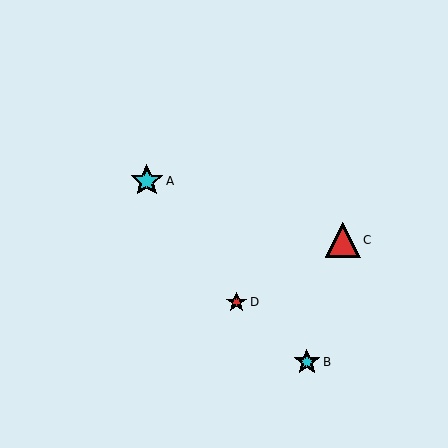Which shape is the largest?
The red triangle (labeled C) is the largest.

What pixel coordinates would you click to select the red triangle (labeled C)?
Click at (343, 240) to select the red triangle C.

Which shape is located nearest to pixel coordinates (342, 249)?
The red triangle (labeled C) at (343, 240) is nearest to that location.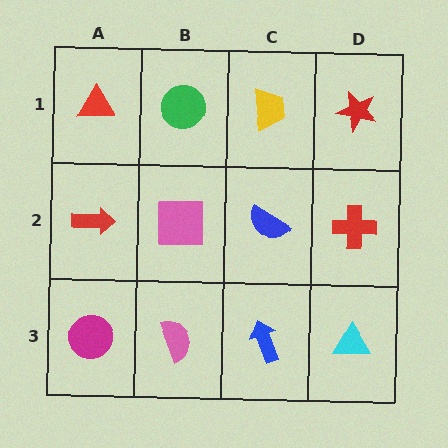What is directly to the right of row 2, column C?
A red cross.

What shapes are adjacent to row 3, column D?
A red cross (row 2, column D), a blue arrow (row 3, column C).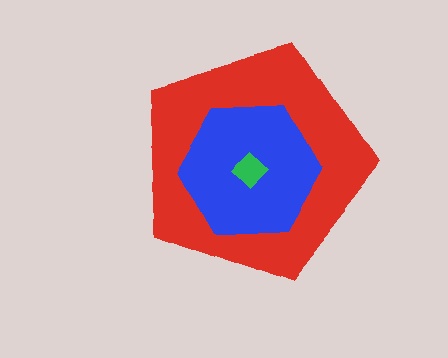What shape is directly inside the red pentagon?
The blue hexagon.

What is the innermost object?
The green diamond.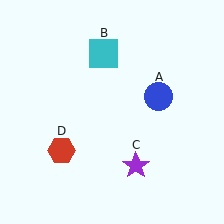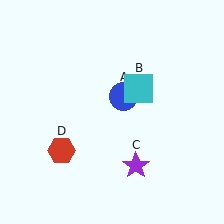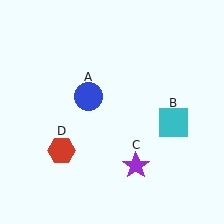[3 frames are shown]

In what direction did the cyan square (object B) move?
The cyan square (object B) moved down and to the right.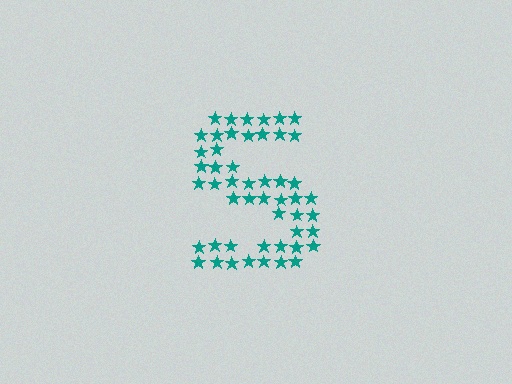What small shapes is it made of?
It is made of small stars.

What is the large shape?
The large shape is the letter S.